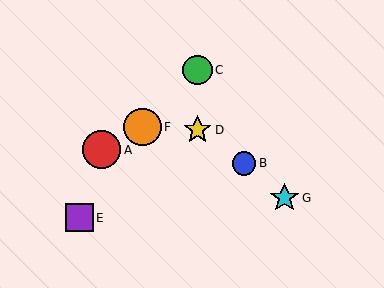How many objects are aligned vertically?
2 objects (C, D) are aligned vertically.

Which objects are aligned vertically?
Objects C, D are aligned vertically.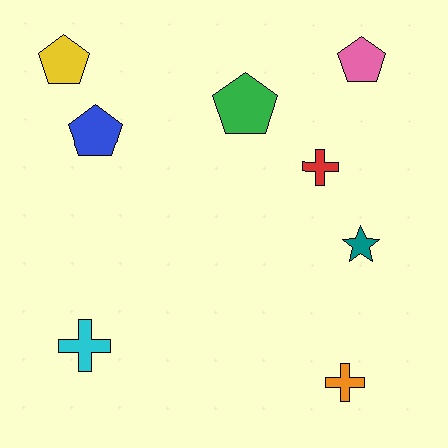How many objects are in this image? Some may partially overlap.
There are 8 objects.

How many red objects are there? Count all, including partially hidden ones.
There is 1 red object.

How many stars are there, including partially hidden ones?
There is 1 star.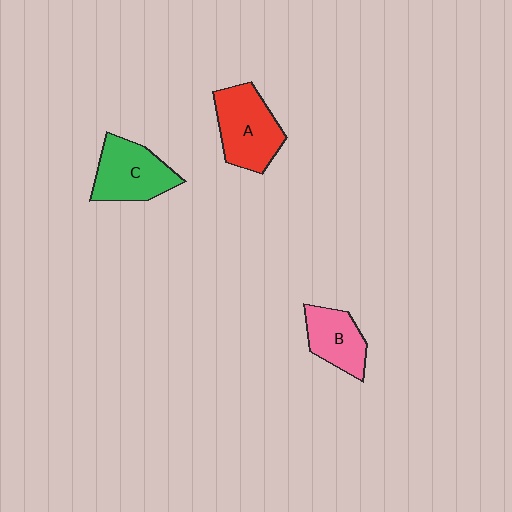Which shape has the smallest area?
Shape B (pink).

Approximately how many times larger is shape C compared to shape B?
Approximately 1.3 times.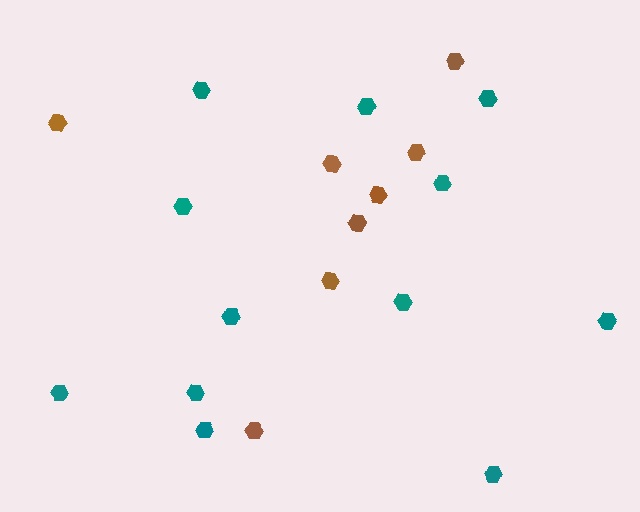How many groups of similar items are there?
There are 2 groups: one group of brown hexagons (8) and one group of teal hexagons (12).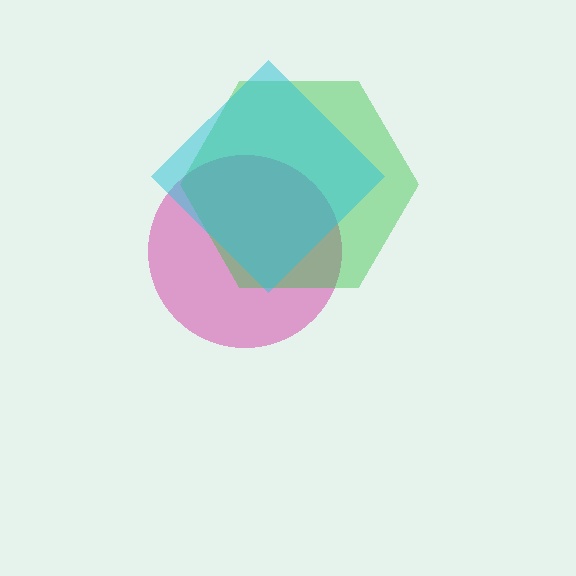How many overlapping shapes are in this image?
There are 3 overlapping shapes in the image.